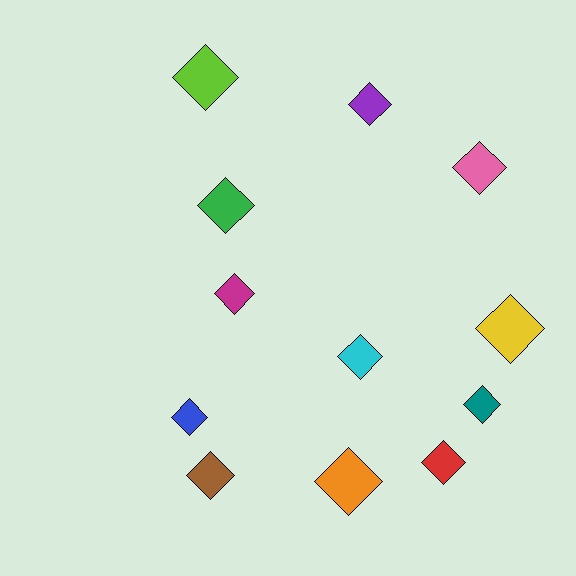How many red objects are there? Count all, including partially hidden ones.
There is 1 red object.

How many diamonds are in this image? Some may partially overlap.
There are 12 diamonds.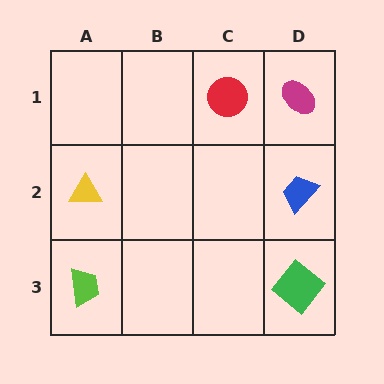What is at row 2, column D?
A blue trapezoid.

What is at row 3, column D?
A green diamond.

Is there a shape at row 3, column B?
No, that cell is empty.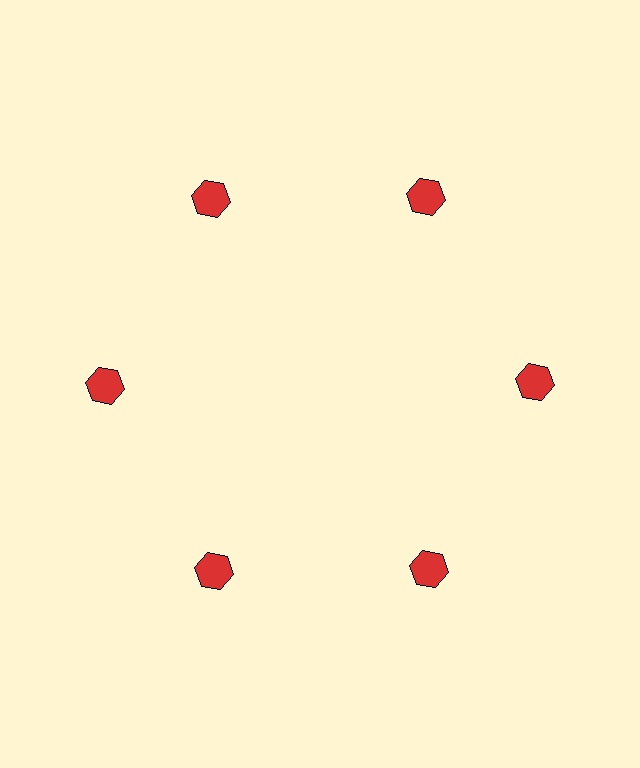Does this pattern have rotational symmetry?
Yes, this pattern has 6-fold rotational symmetry. It looks the same after rotating 60 degrees around the center.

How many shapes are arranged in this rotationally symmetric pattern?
There are 6 shapes, arranged in 6 groups of 1.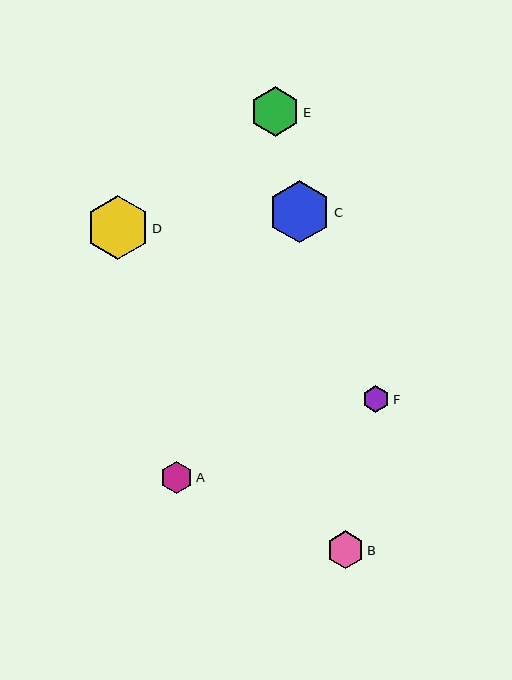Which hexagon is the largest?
Hexagon D is the largest with a size of approximately 64 pixels.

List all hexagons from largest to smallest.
From largest to smallest: D, C, E, B, A, F.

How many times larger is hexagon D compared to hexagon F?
Hexagon D is approximately 2.4 times the size of hexagon F.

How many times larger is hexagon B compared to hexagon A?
Hexagon B is approximately 1.2 times the size of hexagon A.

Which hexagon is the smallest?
Hexagon F is the smallest with a size of approximately 27 pixels.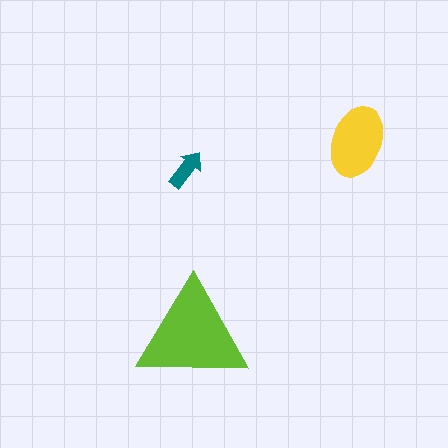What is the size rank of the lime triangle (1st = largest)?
1st.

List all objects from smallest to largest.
The teal arrow, the yellow ellipse, the lime triangle.